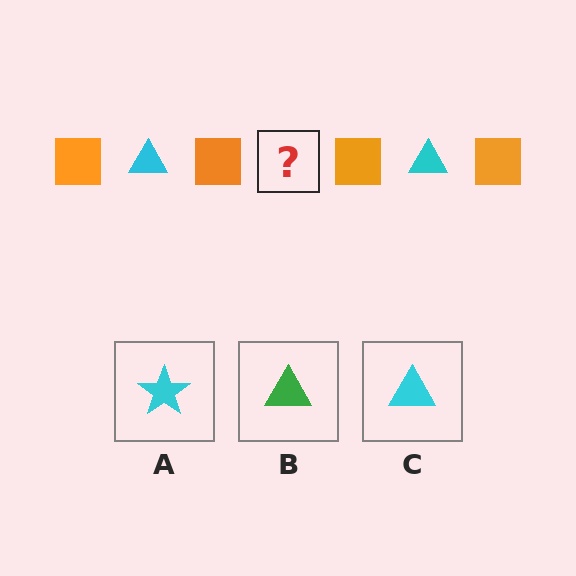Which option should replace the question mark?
Option C.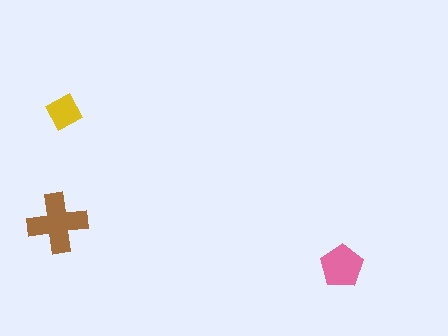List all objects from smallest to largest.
The yellow square, the pink pentagon, the brown cross.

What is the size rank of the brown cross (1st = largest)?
1st.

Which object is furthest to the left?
The brown cross is leftmost.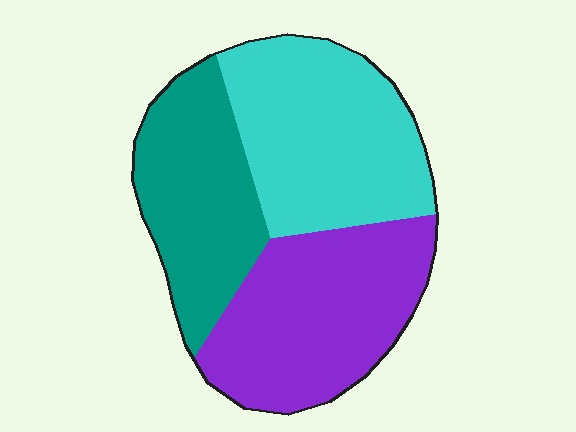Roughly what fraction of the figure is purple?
Purple takes up about three eighths (3/8) of the figure.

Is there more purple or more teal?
Purple.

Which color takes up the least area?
Teal, at roughly 30%.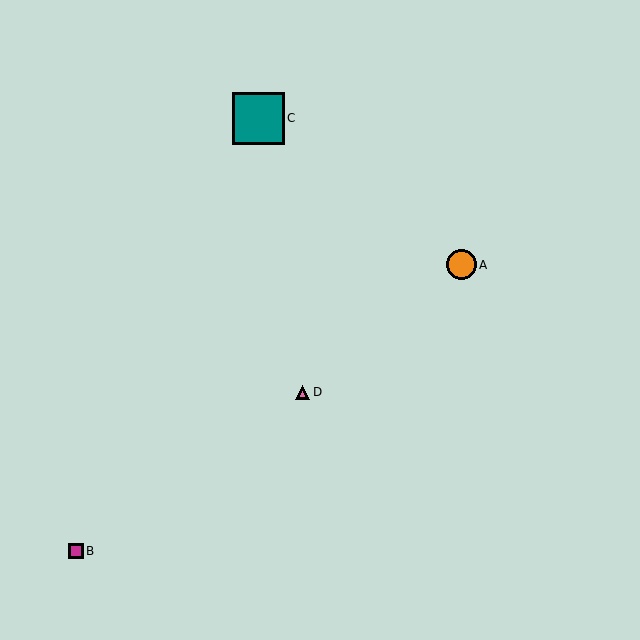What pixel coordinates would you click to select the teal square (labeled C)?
Click at (258, 118) to select the teal square C.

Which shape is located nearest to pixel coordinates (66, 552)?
The magenta square (labeled B) at (76, 551) is nearest to that location.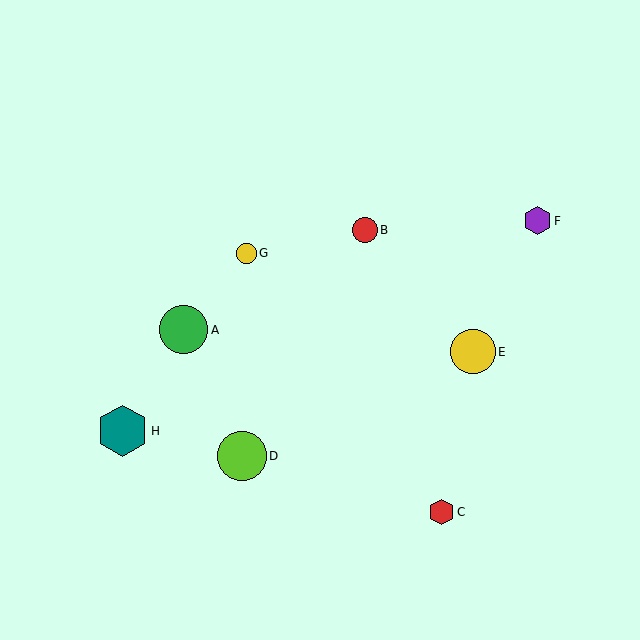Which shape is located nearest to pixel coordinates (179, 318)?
The green circle (labeled A) at (183, 330) is nearest to that location.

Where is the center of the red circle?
The center of the red circle is at (365, 230).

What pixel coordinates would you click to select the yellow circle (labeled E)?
Click at (473, 352) to select the yellow circle E.